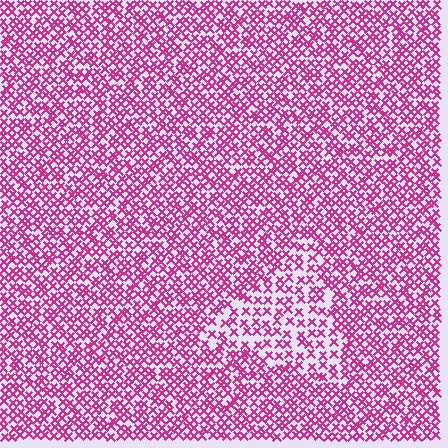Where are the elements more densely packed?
The elements are more densely packed outside the triangle boundary.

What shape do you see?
I see a triangle.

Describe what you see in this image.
The image contains small magenta elements arranged at two different densities. A triangle-shaped region is visible where the elements are less densely packed than the surrounding area.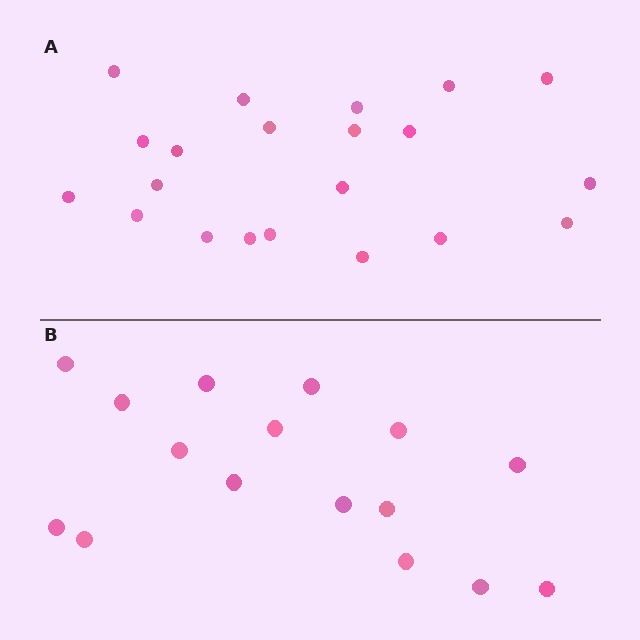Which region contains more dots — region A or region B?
Region A (the top region) has more dots.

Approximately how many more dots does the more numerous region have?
Region A has about 5 more dots than region B.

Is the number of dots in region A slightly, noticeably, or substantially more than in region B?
Region A has noticeably more, but not dramatically so. The ratio is roughly 1.3 to 1.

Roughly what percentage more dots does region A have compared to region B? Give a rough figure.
About 30% more.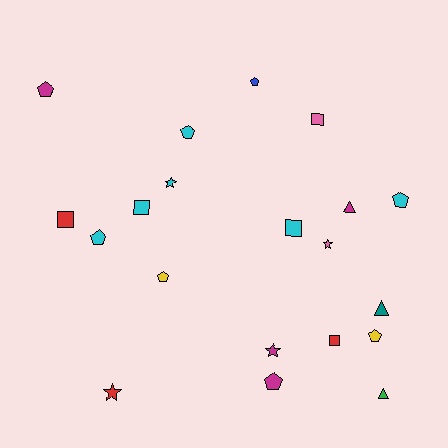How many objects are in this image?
There are 20 objects.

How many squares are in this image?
There are 5 squares.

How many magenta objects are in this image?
There are 4 magenta objects.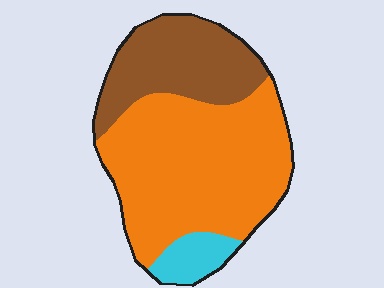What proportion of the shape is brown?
Brown takes up about one third (1/3) of the shape.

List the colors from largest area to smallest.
From largest to smallest: orange, brown, cyan.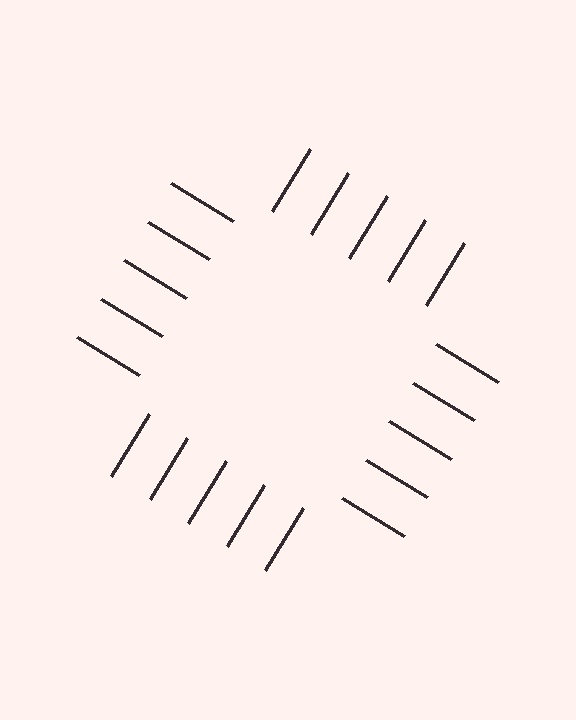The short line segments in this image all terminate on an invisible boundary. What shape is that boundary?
An illusory square — the line segments terminate on its edges but no continuous stroke is drawn.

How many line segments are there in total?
20 — 5 along each of the 4 edges.